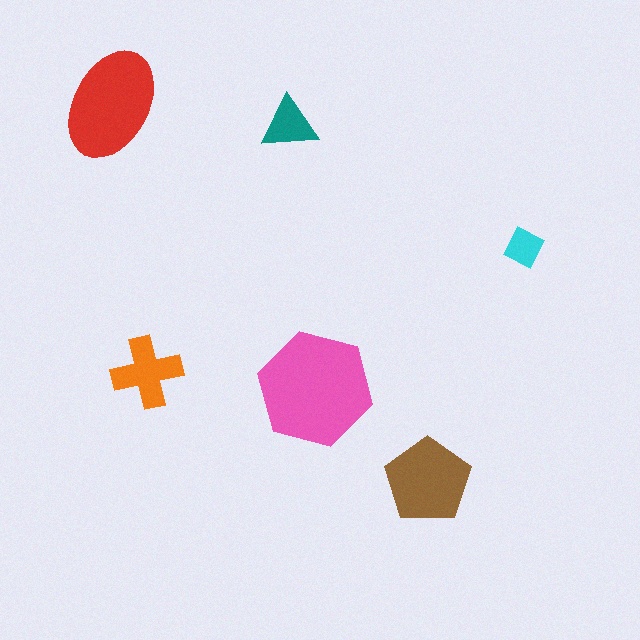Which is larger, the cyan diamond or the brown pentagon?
The brown pentagon.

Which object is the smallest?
The cyan diamond.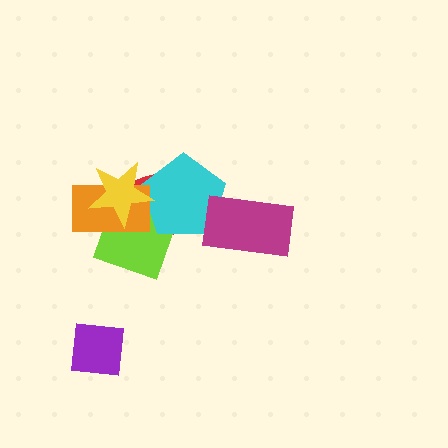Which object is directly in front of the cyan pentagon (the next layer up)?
The orange rectangle is directly in front of the cyan pentagon.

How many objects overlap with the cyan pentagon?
5 objects overlap with the cyan pentagon.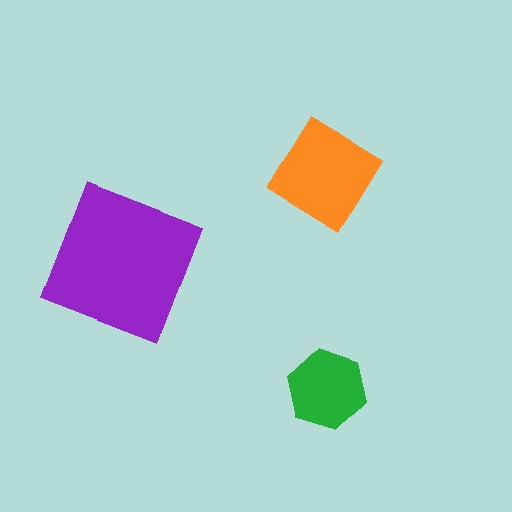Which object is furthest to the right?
The green hexagon is rightmost.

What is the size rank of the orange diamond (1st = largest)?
2nd.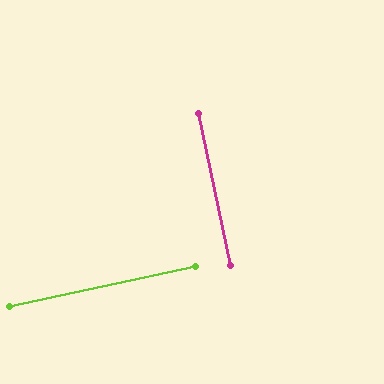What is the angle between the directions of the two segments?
Approximately 90 degrees.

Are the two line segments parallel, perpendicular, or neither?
Perpendicular — they meet at approximately 90°.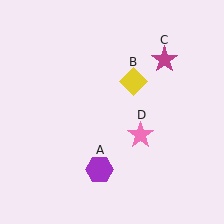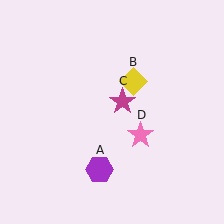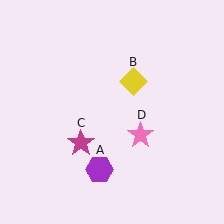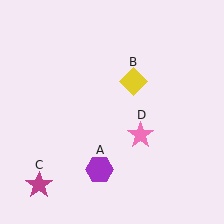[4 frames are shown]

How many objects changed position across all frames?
1 object changed position: magenta star (object C).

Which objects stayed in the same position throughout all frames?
Purple hexagon (object A) and yellow diamond (object B) and pink star (object D) remained stationary.